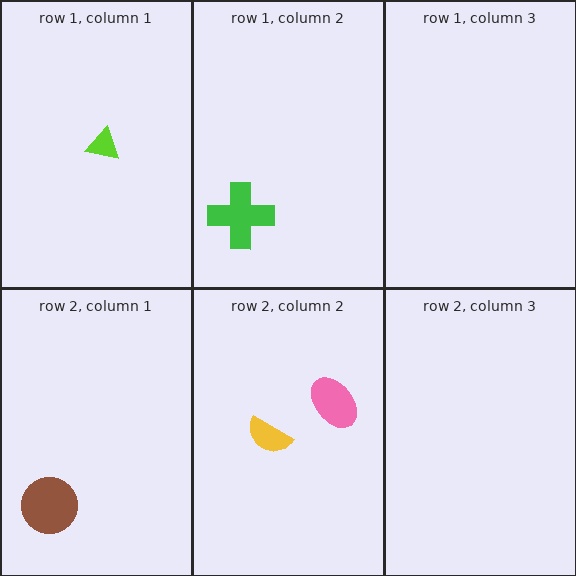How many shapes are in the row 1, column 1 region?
1.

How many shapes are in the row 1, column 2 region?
1.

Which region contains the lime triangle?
The row 1, column 1 region.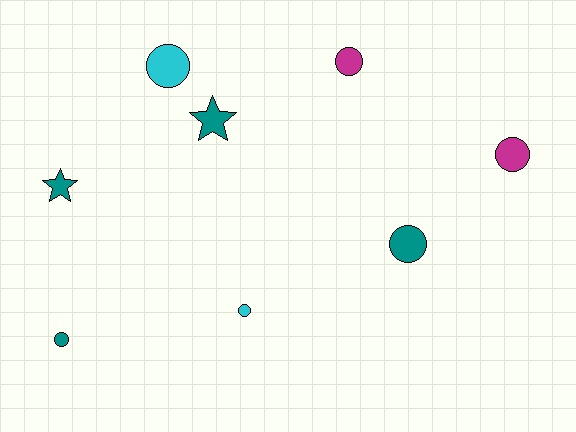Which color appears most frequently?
Teal, with 4 objects.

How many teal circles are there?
There are 2 teal circles.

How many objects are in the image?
There are 8 objects.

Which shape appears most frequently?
Circle, with 6 objects.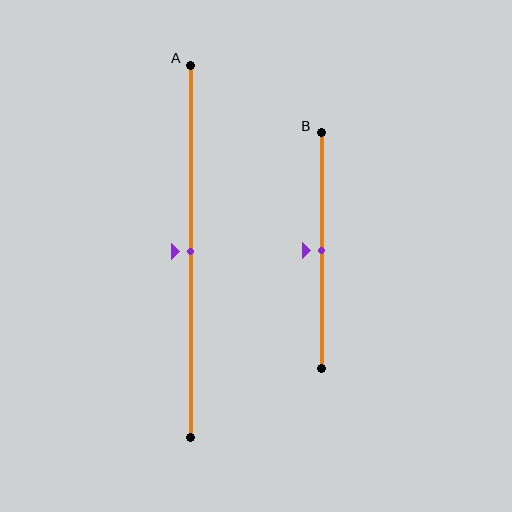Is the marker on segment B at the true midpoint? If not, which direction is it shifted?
Yes, the marker on segment B is at the true midpoint.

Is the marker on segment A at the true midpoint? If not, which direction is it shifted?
Yes, the marker on segment A is at the true midpoint.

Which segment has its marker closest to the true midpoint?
Segment A has its marker closest to the true midpoint.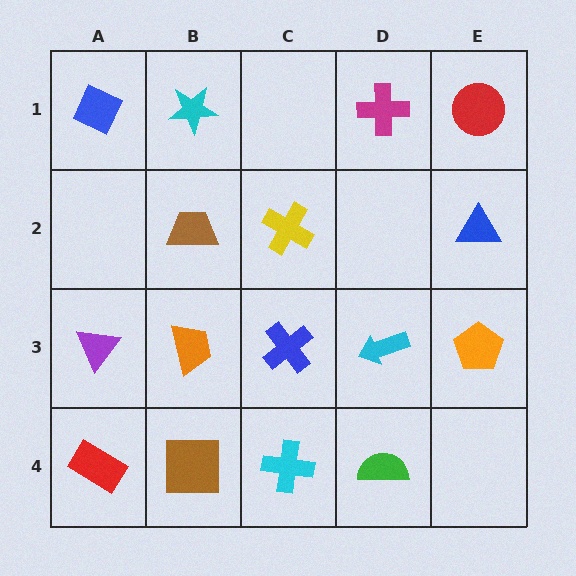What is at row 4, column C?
A cyan cross.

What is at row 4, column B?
A brown square.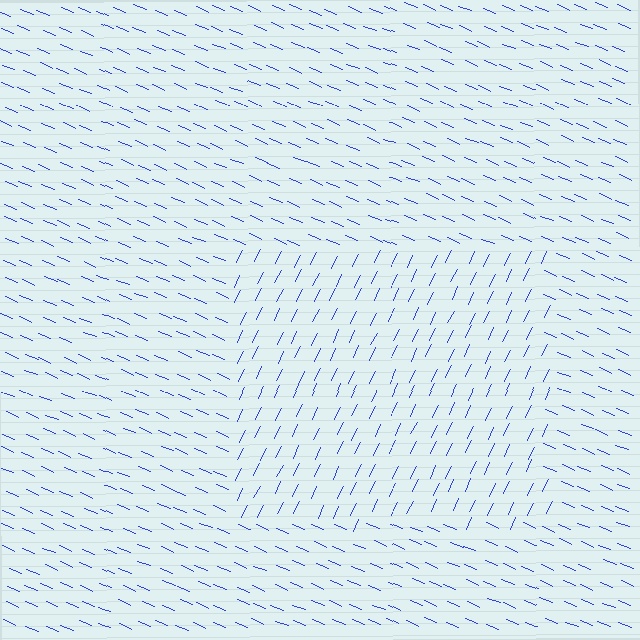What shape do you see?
I see a rectangle.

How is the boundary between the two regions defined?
The boundary is defined purely by a change in line orientation (approximately 88 degrees difference). All lines are the same color and thickness.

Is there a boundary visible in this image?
Yes, there is a texture boundary formed by a change in line orientation.